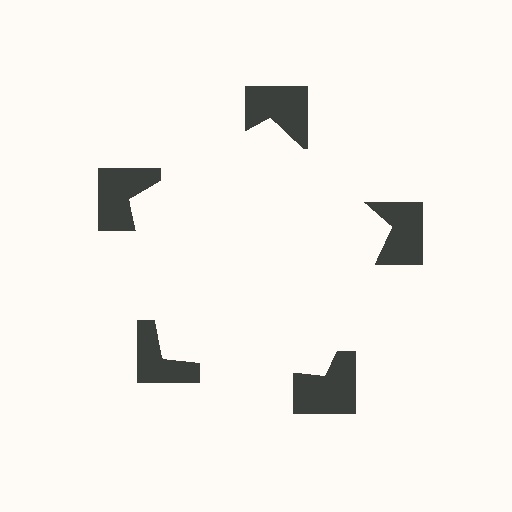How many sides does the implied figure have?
5 sides.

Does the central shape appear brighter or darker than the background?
It typically appears slightly brighter than the background, even though no actual brightness change is drawn.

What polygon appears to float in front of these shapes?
An illusory pentagon — its edges are inferred from the aligned wedge cuts in the notched squares, not physically drawn.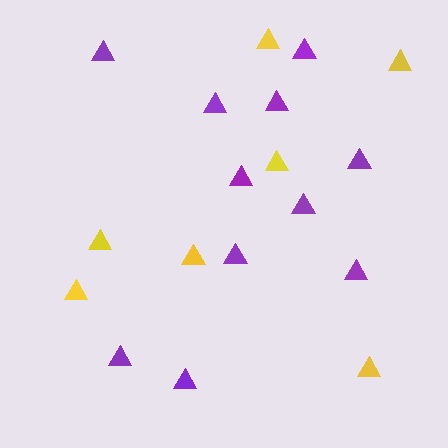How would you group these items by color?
There are 2 groups: one group of purple triangles (11) and one group of yellow triangles (7).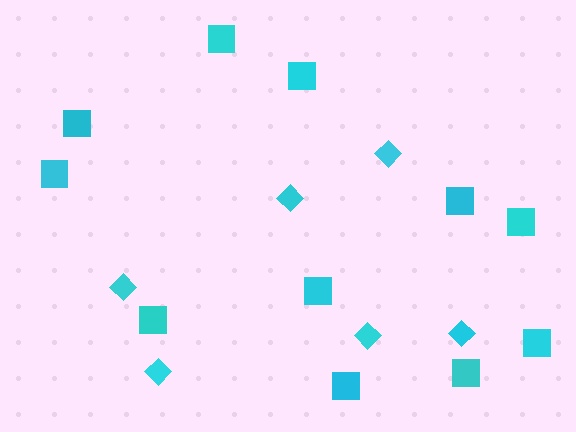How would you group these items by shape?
There are 2 groups: one group of diamonds (6) and one group of squares (11).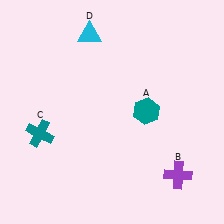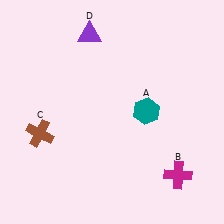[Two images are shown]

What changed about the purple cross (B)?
In Image 1, B is purple. In Image 2, it changed to magenta.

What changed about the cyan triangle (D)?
In Image 1, D is cyan. In Image 2, it changed to purple.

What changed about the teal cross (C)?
In Image 1, C is teal. In Image 2, it changed to brown.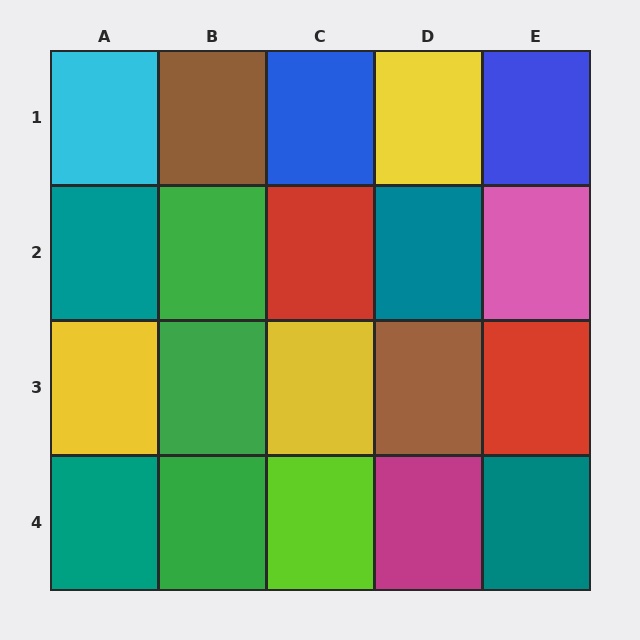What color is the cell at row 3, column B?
Green.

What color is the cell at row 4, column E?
Teal.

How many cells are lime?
1 cell is lime.